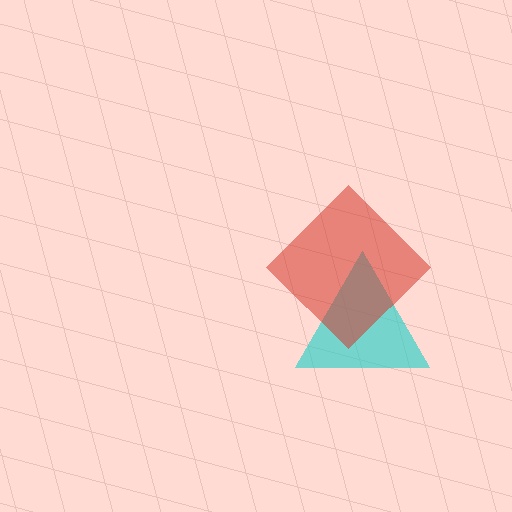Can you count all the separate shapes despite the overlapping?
Yes, there are 2 separate shapes.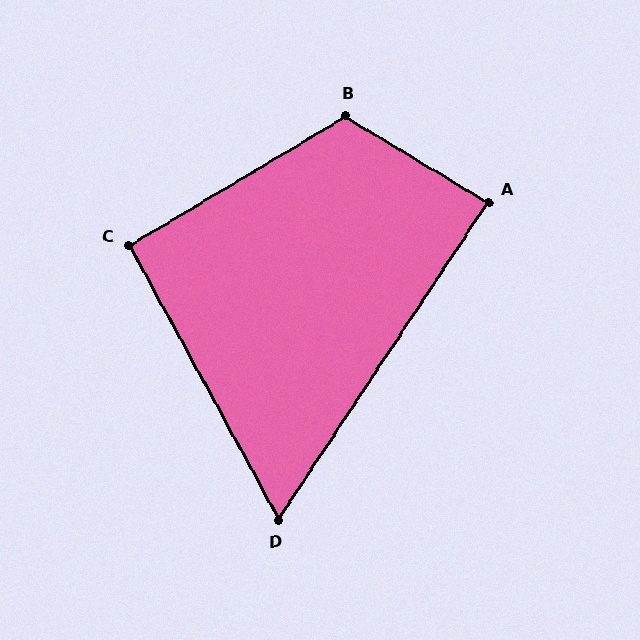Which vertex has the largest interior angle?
B, at approximately 118 degrees.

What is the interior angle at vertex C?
Approximately 92 degrees (approximately right).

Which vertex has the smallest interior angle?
D, at approximately 62 degrees.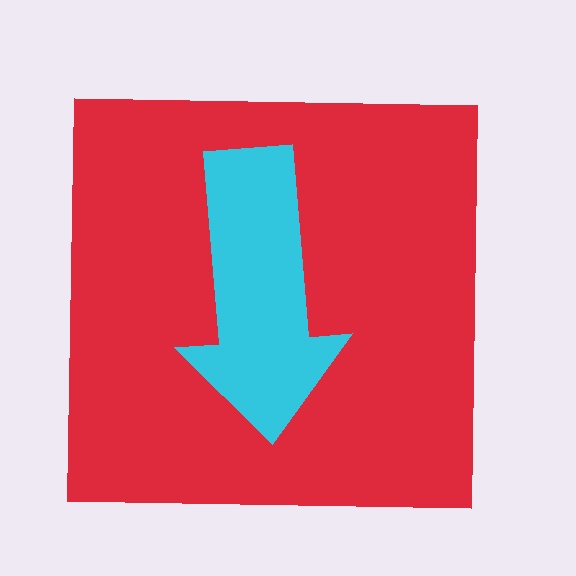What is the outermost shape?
The red square.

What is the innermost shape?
The cyan arrow.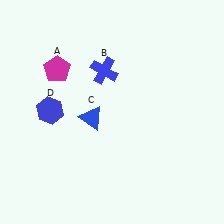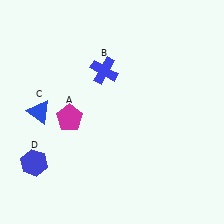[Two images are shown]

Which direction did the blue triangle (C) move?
The blue triangle (C) moved left.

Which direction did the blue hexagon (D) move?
The blue hexagon (D) moved down.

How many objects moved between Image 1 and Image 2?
3 objects moved between the two images.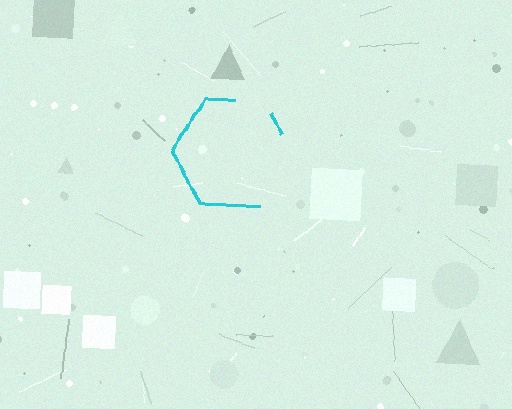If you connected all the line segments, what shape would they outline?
They would outline a hexagon.